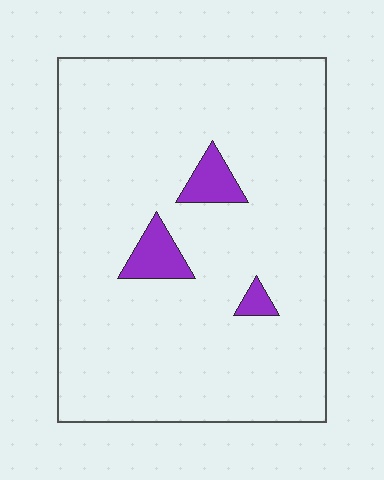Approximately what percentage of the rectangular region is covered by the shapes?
Approximately 5%.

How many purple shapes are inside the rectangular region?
3.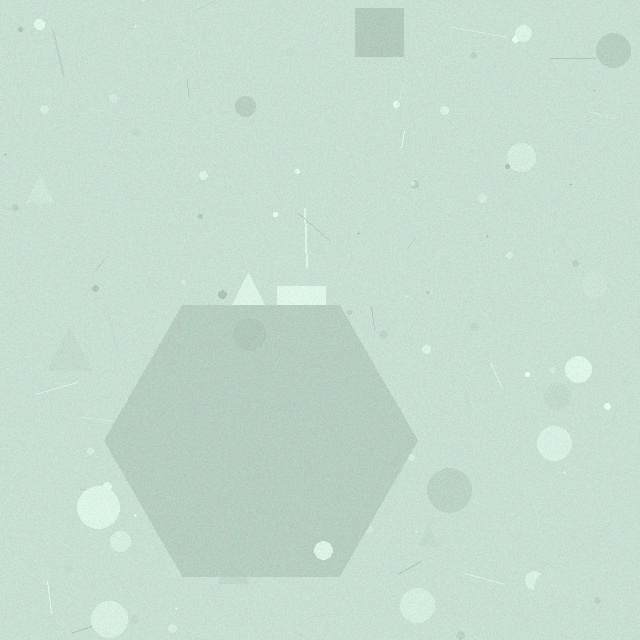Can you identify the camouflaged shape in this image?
The camouflaged shape is a hexagon.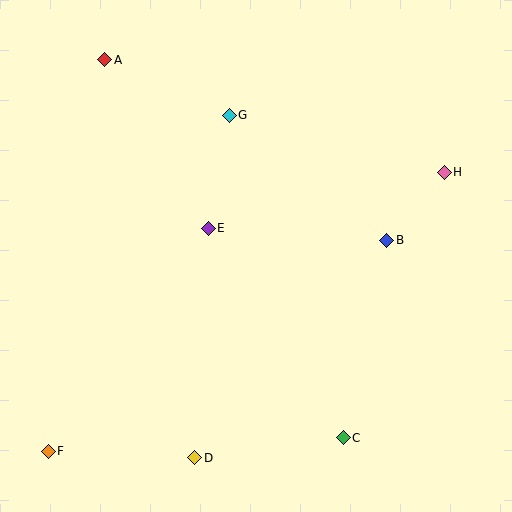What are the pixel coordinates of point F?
Point F is at (48, 451).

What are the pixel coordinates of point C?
Point C is at (343, 438).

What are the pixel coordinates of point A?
Point A is at (105, 60).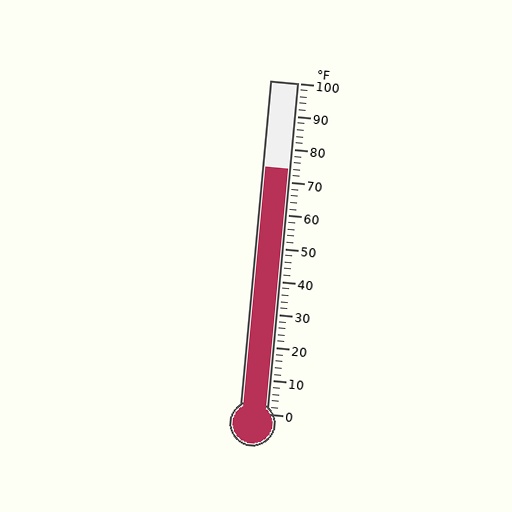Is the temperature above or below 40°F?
The temperature is above 40°F.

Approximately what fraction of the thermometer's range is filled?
The thermometer is filled to approximately 75% of its range.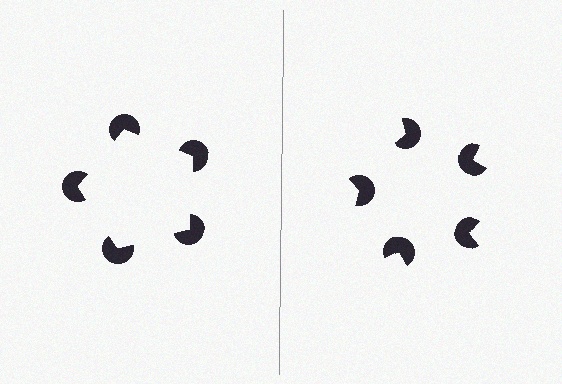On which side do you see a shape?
An illusory pentagon appears on the left side. On the right side the wedge cuts are rotated, so no coherent shape forms.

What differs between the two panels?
The pac-man discs are positioned identically on both sides; only the wedge orientations differ. On the left they align to a pentagon; on the right they are misaligned.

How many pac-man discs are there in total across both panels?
10 — 5 on each side.